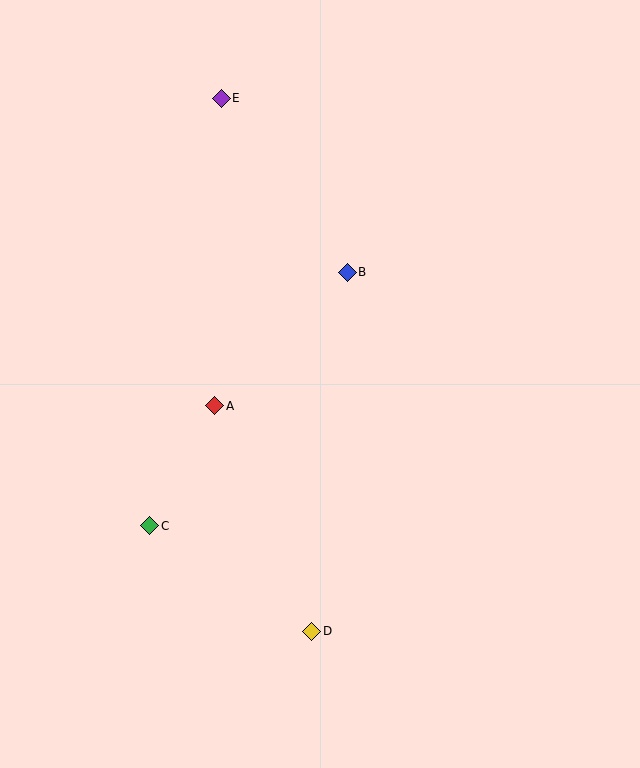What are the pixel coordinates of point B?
Point B is at (347, 272).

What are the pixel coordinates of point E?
Point E is at (221, 98).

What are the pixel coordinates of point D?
Point D is at (312, 631).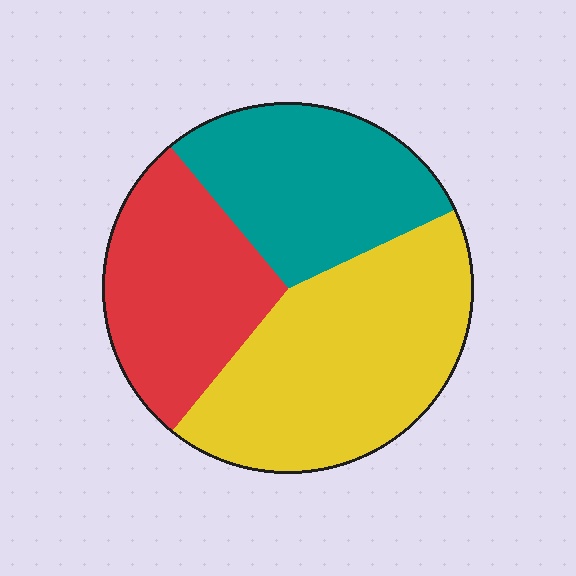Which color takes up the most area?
Yellow, at roughly 45%.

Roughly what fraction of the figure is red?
Red takes up about one quarter (1/4) of the figure.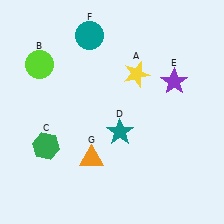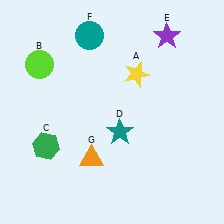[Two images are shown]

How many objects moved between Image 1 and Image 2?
1 object moved between the two images.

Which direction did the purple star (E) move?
The purple star (E) moved up.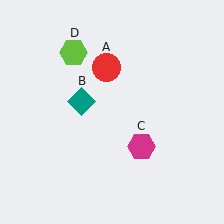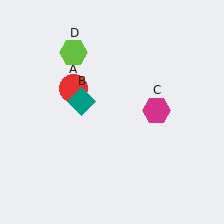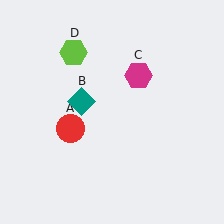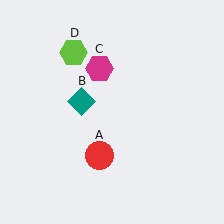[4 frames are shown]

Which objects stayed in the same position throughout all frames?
Teal diamond (object B) and lime hexagon (object D) remained stationary.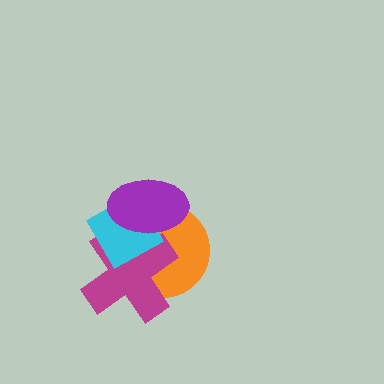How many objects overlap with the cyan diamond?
3 objects overlap with the cyan diamond.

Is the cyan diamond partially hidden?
Yes, it is partially covered by another shape.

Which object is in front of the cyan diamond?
The purple ellipse is in front of the cyan diamond.